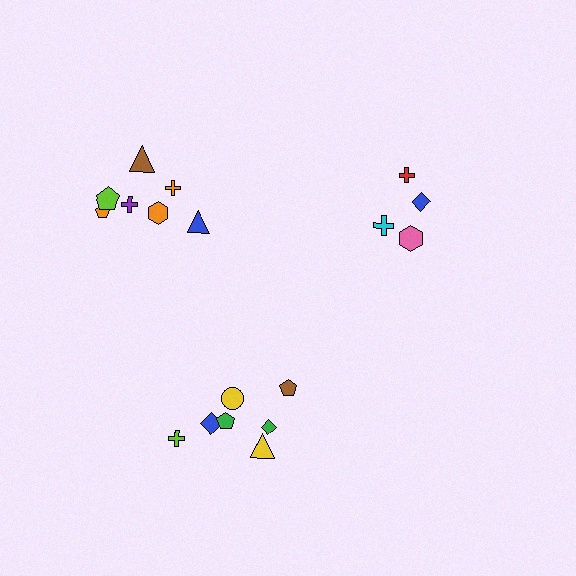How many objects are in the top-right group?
There are 4 objects.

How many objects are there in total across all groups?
There are 18 objects.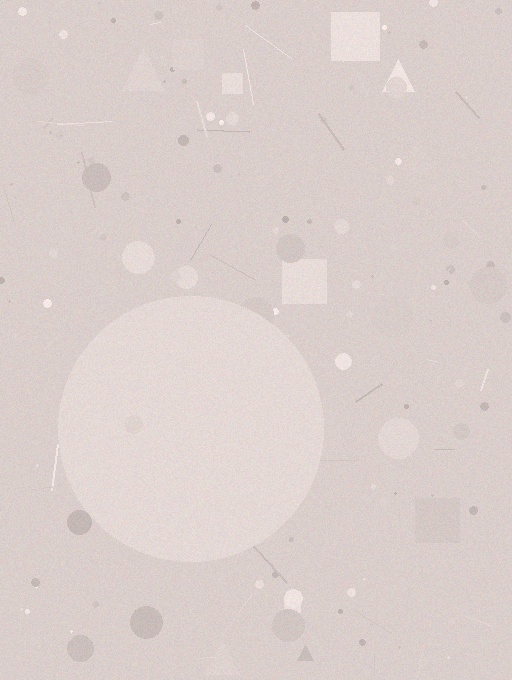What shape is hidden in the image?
A circle is hidden in the image.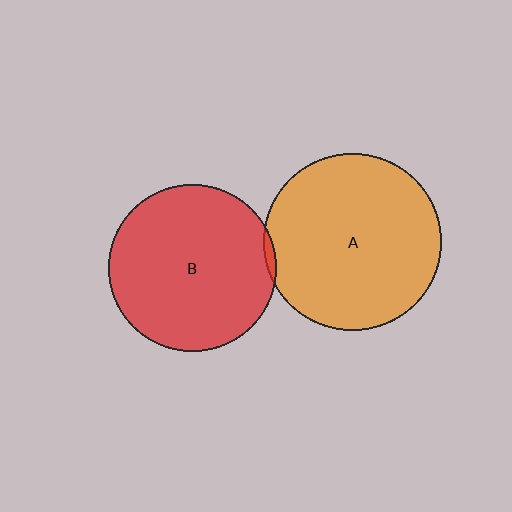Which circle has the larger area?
Circle A (orange).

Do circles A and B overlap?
Yes.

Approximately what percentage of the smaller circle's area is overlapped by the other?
Approximately 5%.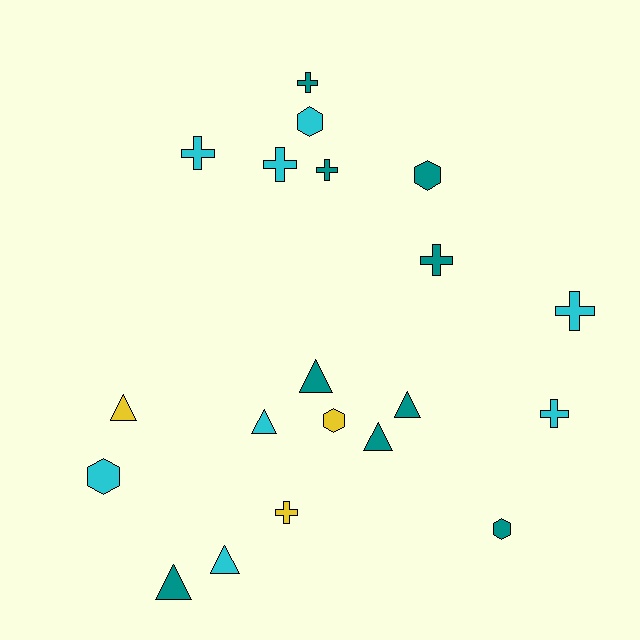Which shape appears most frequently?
Cross, with 8 objects.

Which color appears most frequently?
Teal, with 9 objects.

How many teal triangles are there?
There are 4 teal triangles.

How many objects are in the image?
There are 20 objects.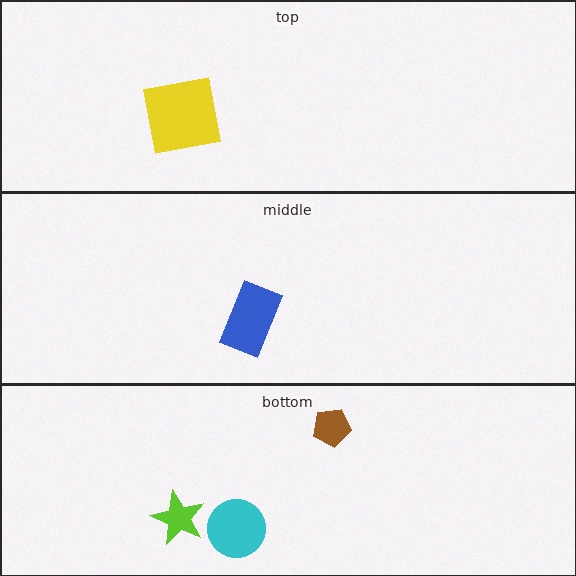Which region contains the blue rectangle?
The middle region.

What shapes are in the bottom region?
The brown pentagon, the lime star, the cyan circle.